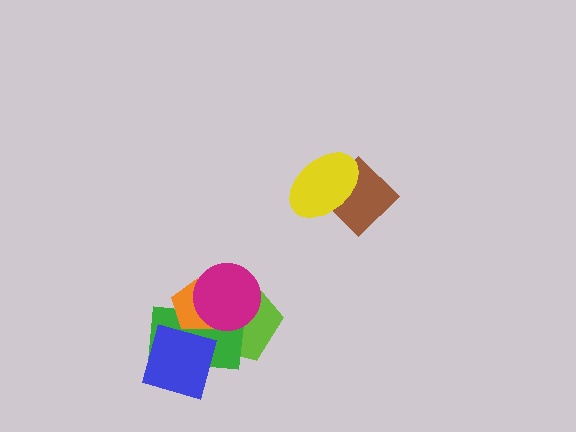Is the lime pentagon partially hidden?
Yes, it is partially covered by another shape.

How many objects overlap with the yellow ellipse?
1 object overlaps with the yellow ellipse.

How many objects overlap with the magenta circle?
3 objects overlap with the magenta circle.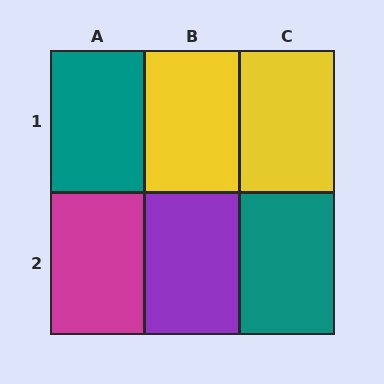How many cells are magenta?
1 cell is magenta.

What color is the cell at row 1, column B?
Yellow.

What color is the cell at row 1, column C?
Yellow.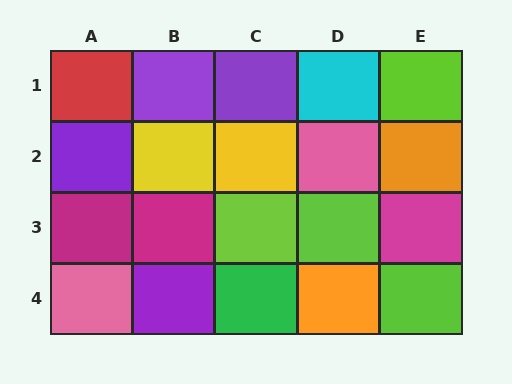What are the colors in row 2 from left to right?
Purple, yellow, yellow, pink, orange.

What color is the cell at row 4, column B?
Purple.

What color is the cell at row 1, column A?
Red.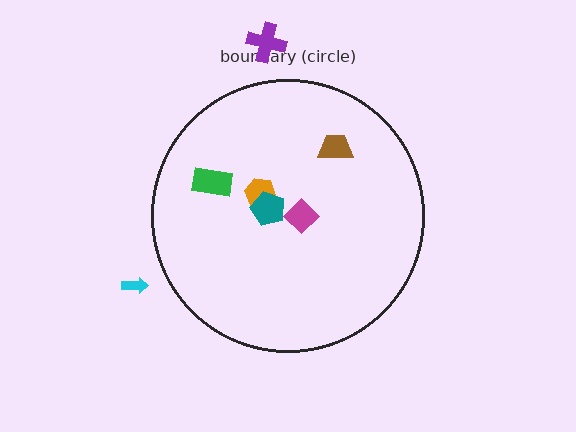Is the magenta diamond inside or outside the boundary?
Inside.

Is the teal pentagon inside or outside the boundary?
Inside.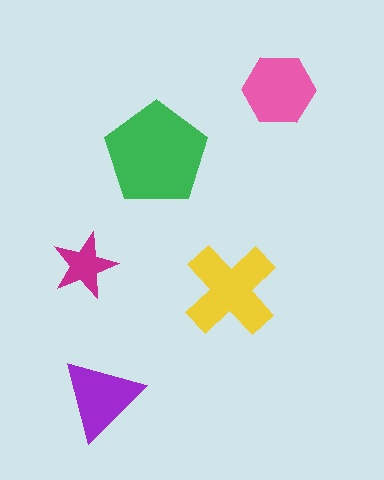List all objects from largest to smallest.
The green pentagon, the yellow cross, the pink hexagon, the purple triangle, the magenta star.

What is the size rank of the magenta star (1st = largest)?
5th.